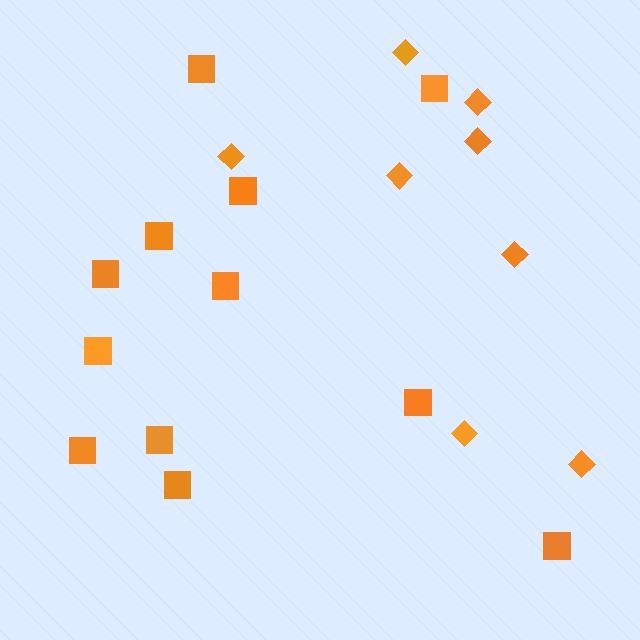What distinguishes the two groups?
There are 2 groups: one group of squares (12) and one group of diamonds (8).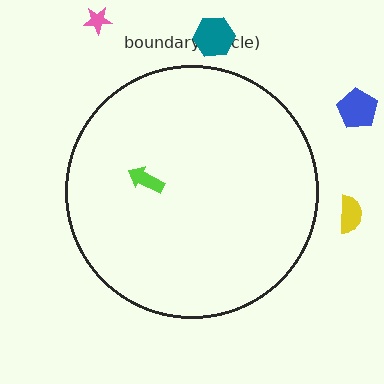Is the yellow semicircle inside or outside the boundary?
Outside.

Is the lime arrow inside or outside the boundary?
Inside.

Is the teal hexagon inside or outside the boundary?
Outside.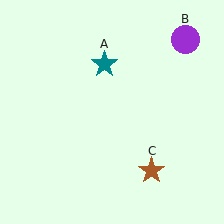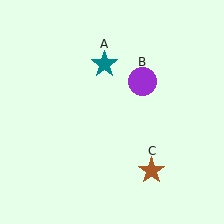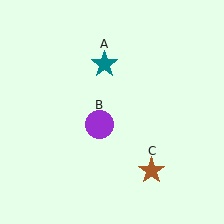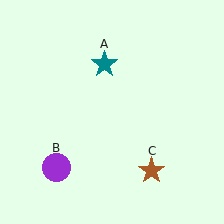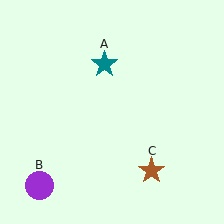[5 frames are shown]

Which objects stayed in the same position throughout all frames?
Teal star (object A) and brown star (object C) remained stationary.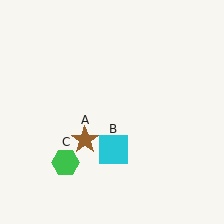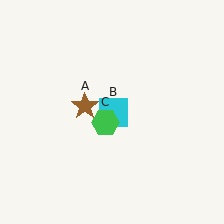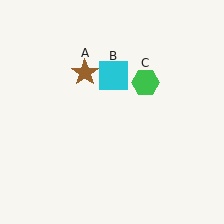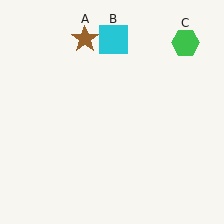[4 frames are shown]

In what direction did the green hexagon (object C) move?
The green hexagon (object C) moved up and to the right.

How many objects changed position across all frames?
3 objects changed position: brown star (object A), cyan square (object B), green hexagon (object C).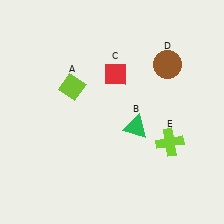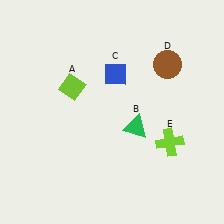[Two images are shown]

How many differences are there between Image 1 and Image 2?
There is 1 difference between the two images.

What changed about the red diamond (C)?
In Image 1, C is red. In Image 2, it changed to blue.